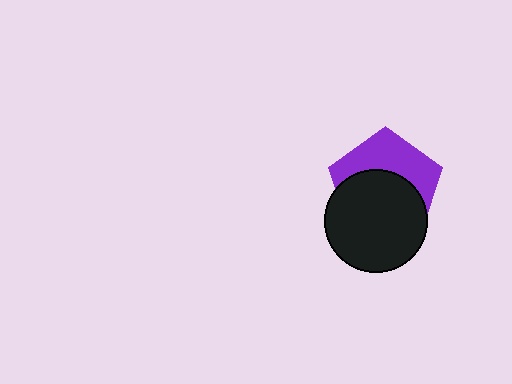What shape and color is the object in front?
The object in front is a black circle.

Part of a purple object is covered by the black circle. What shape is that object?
It is a pentagon.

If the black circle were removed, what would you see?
You would see the complete purple pentagon.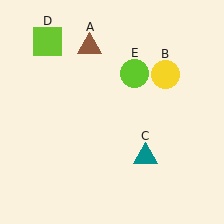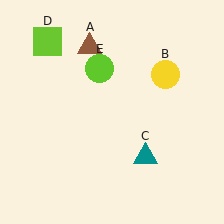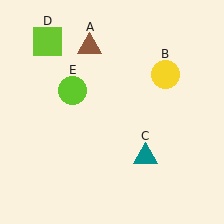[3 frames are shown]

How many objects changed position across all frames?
1 object changed position: lime circle (object E).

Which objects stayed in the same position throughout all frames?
Brown triangle (object A) and yellow circle (object B) and teal triangle (object C) and lime square (object D) remained stationary.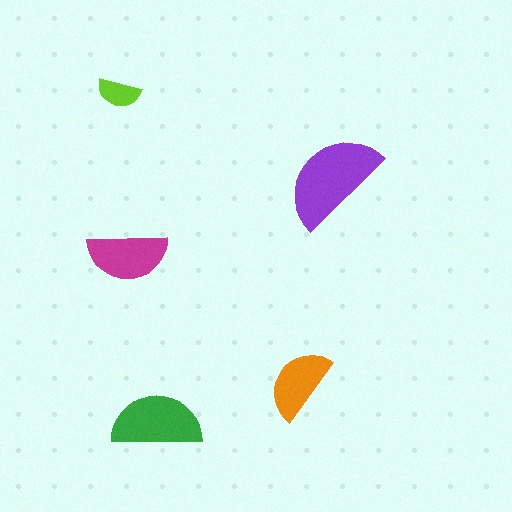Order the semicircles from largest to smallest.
the purple one, the green one, the magenta one, the orange one, the lime one.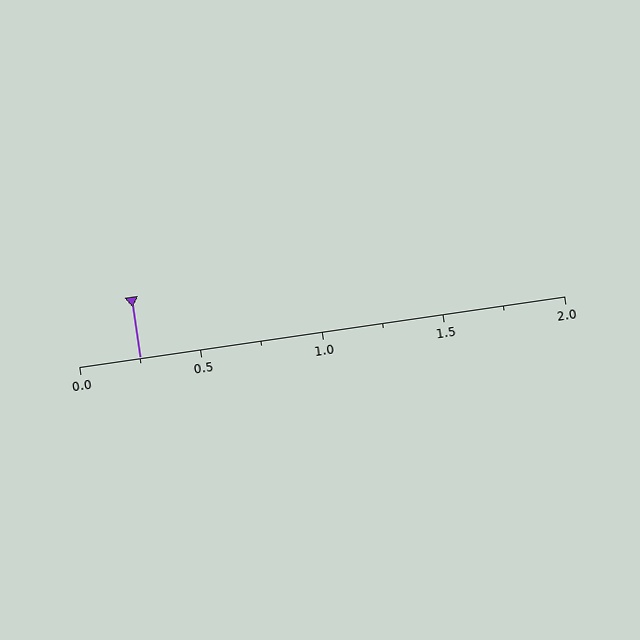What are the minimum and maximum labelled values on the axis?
The axis runs from 0.0 to 2.0.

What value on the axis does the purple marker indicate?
The marker indicates approximately 0.25.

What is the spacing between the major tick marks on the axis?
The major ticks are spaced 0.5 apart.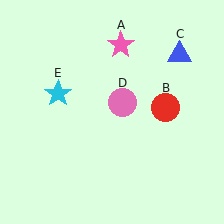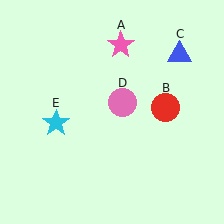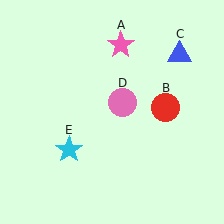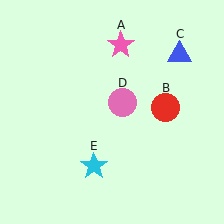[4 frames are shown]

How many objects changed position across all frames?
1 object changed position: cyan star (object E).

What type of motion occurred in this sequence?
The cyan star (object E) rotated counterclockwise around the center of the scene.